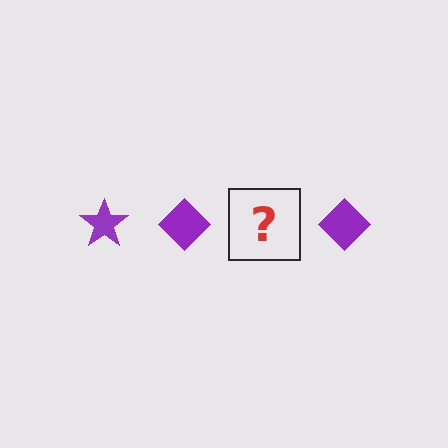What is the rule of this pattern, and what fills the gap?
The rule is that the pattern cycles through star, diamond shapes in purple. The gap should be filled with a purple star.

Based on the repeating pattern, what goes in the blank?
The blank should be a purple star.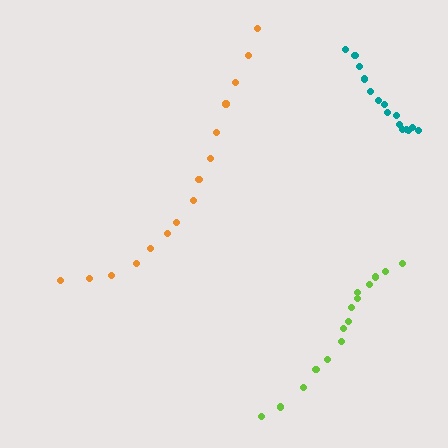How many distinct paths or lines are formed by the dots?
There are 3 distinct paths.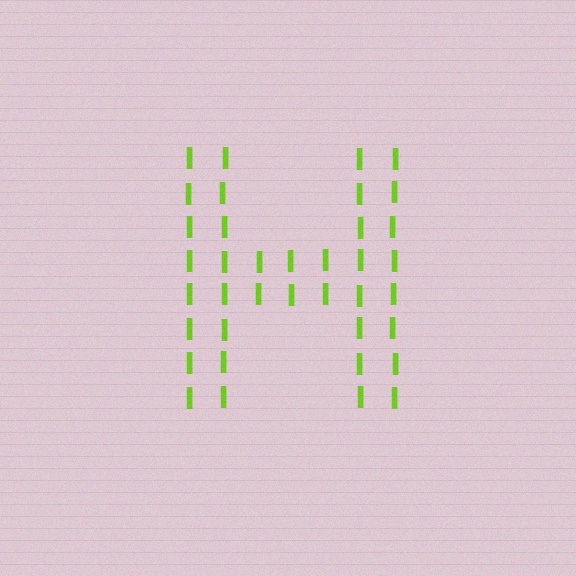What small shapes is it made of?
It is made of small letter I's.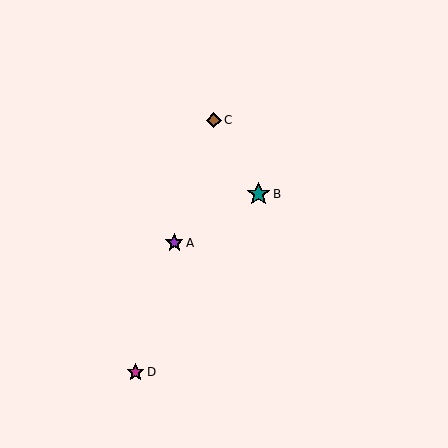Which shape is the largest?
The teal star (labeled B) is the largest.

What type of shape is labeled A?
Shape A is a purple star.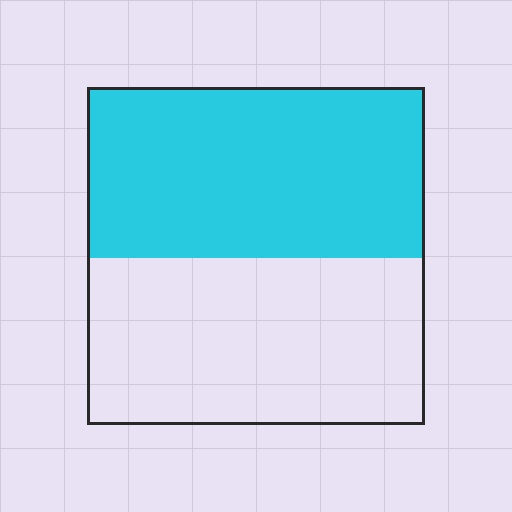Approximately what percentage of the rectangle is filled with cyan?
Approximately 50%.